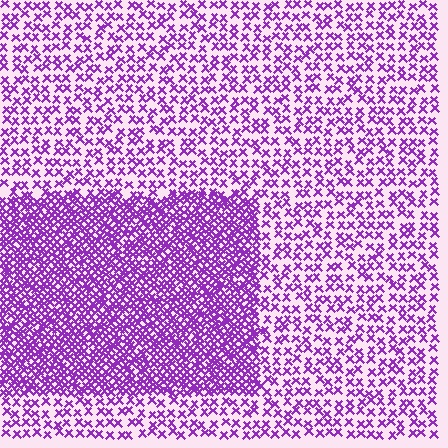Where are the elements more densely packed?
The elements are more densely packed inside the rectangle boundary.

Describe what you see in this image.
The image contains small purple elements arranged at two different densities. A rectangle-shaped region is visible where the elements are more densely packed than the surrounding area.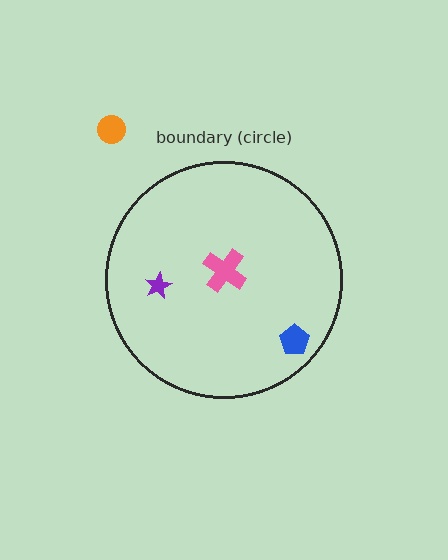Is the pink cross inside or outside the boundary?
Inside.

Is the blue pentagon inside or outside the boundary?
Inside.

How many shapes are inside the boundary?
3 inside, 1 outside.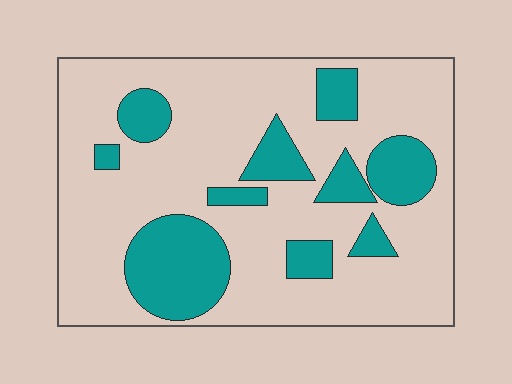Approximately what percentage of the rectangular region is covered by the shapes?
Approximately 25%.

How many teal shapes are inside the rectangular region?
10.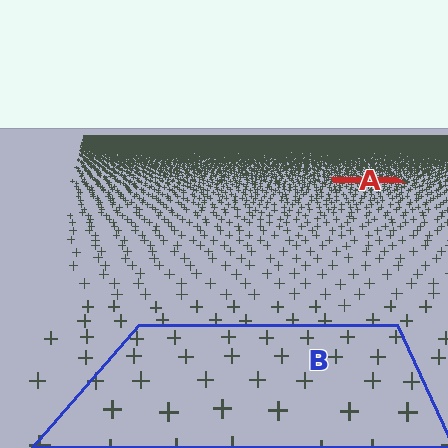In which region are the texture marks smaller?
The texture marks are smaller in region A, because it is farther away.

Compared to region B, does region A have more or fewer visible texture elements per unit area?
Region A has more texture elements per unit area — they are packed more densely because it is farther away.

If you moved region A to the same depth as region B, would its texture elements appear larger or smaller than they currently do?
They would appear larger. At a closer depth, the same texture elements are projected at a bigger on-screen size.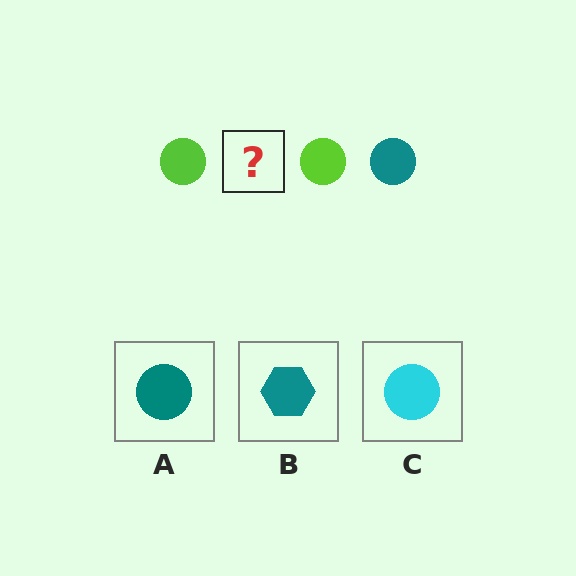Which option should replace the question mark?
Option A.